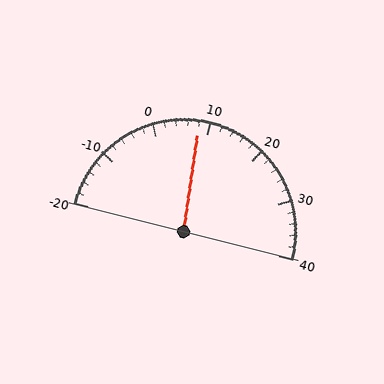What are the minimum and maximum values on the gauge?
The gauge ranges from -20 to 40.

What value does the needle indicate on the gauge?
The needle indicates approximately 8.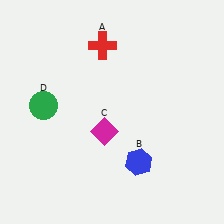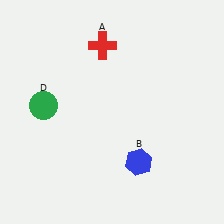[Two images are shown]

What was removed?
The magenta diamond (C) was removed in Image 2.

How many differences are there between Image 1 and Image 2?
There is 1 difference between the two images.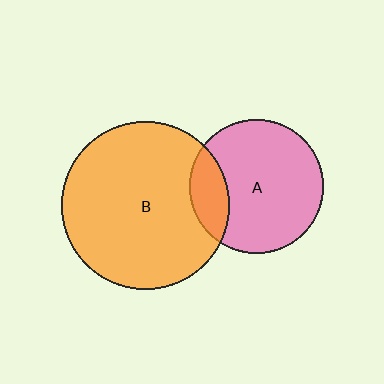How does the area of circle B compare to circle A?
Approximately 1.6 times.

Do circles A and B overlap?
Yes.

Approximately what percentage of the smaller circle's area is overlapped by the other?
Approximately 20%.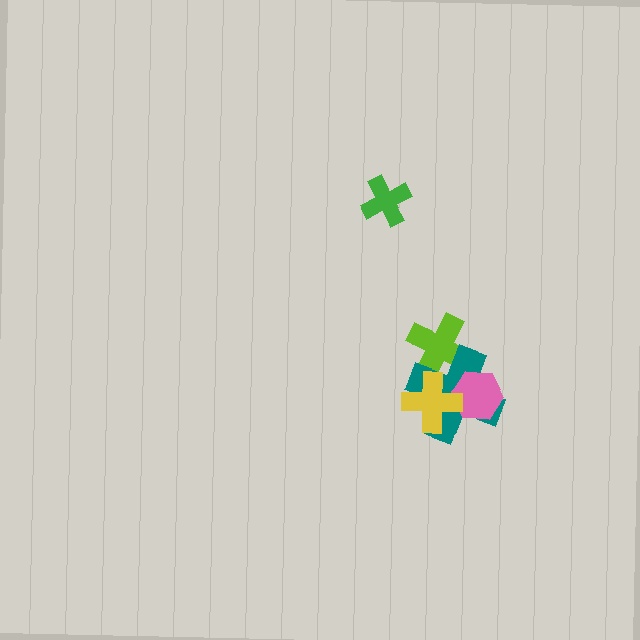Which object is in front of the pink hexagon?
The yellow cross is in front of the pink hexagon.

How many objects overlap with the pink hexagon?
2 objects overlap with the pink hexagon.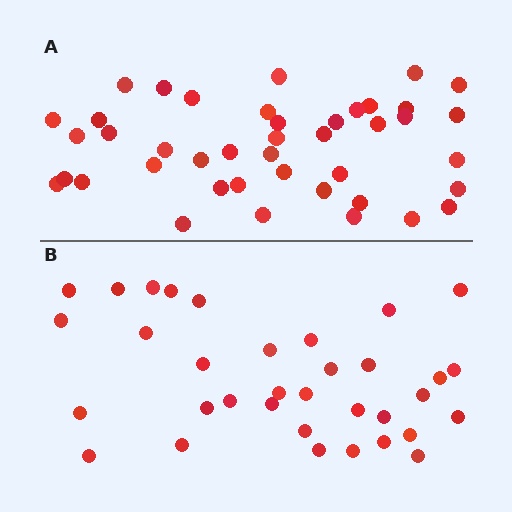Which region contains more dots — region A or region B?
Region A (the top region) has more dots.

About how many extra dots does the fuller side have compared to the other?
Region A has roughly 8 or so more dots than region B.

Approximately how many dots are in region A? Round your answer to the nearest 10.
About 40 dots. (The exact count is 42, which rounds to 40.)